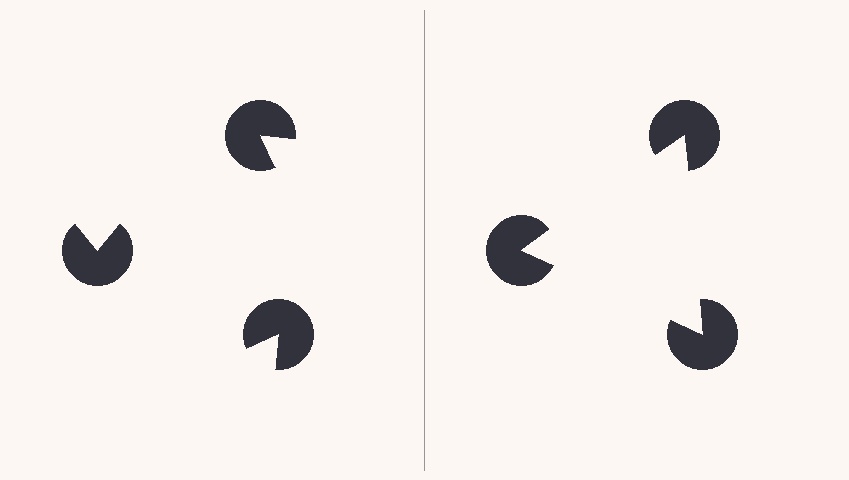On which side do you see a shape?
An illusory triangle appears on the right side. On the left side the wedge cuts are rotated, so no coherent shape forms.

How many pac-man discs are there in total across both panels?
6 — 3 on each side.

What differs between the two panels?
The pac-man discs are positioned identically on both sides; only the wedge orientations differ. On the right they align to a triangle; on the left they are misaligned.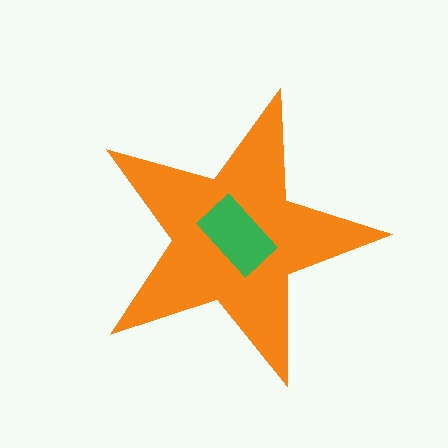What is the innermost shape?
The green rectangle.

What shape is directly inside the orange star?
The green rectangle.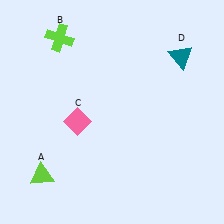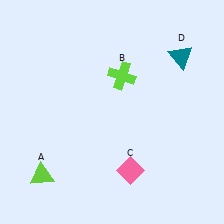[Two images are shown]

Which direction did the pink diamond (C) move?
The pink diamond (C) moved right.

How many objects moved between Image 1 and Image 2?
2 objects moved between the two images.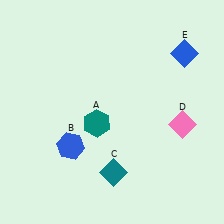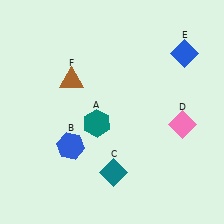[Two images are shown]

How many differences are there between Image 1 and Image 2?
There is 1 difference between the two images.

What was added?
A brown triangle (F) was added in Image 2.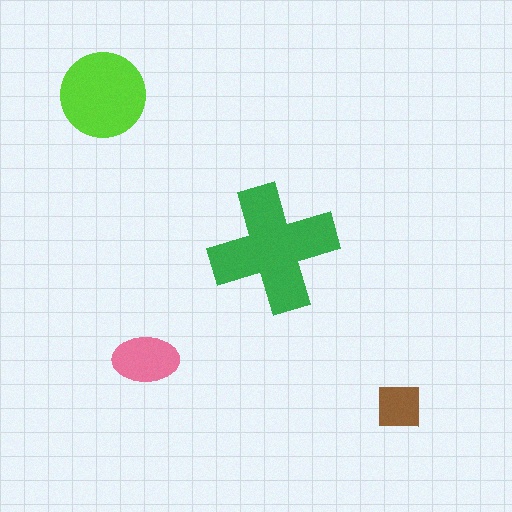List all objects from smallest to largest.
The brown square, the pink ellipse, the lime circle, the green cross.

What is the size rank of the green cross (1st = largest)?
1st.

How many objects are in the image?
There are 4 objects in the image.